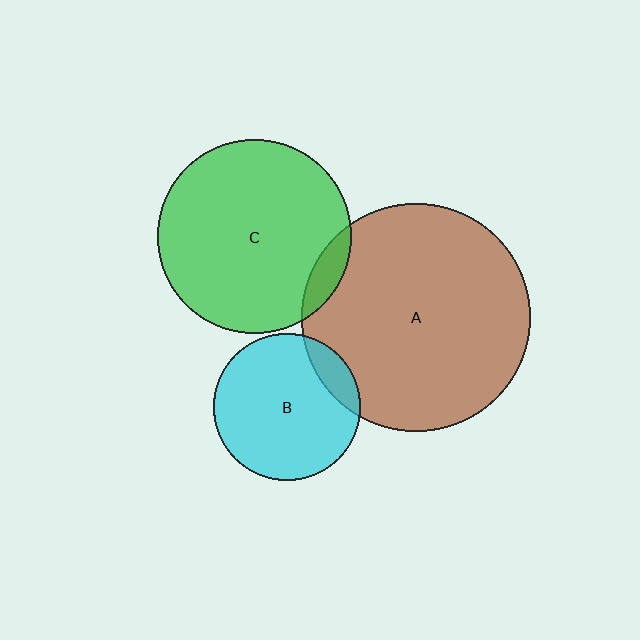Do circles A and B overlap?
Yes.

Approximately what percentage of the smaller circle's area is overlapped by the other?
Approximately 10%.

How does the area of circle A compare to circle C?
Approximately 1.4 times.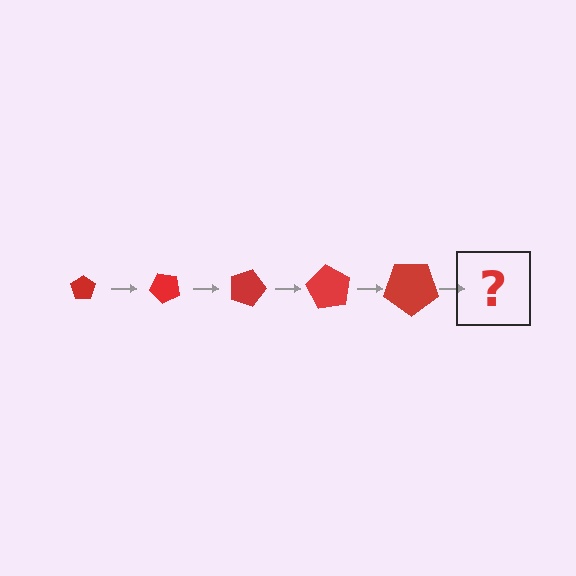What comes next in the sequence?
The next element should be a pentagon, larger than the previous one and rotated 225 degrees from the start.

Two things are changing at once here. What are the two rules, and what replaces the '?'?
The two rules are that the pentagon grows larger each step and it rotates 45 degrees each step. The '?' should be a pentagon, larger than the previous one and rotated 225 degrees from the start.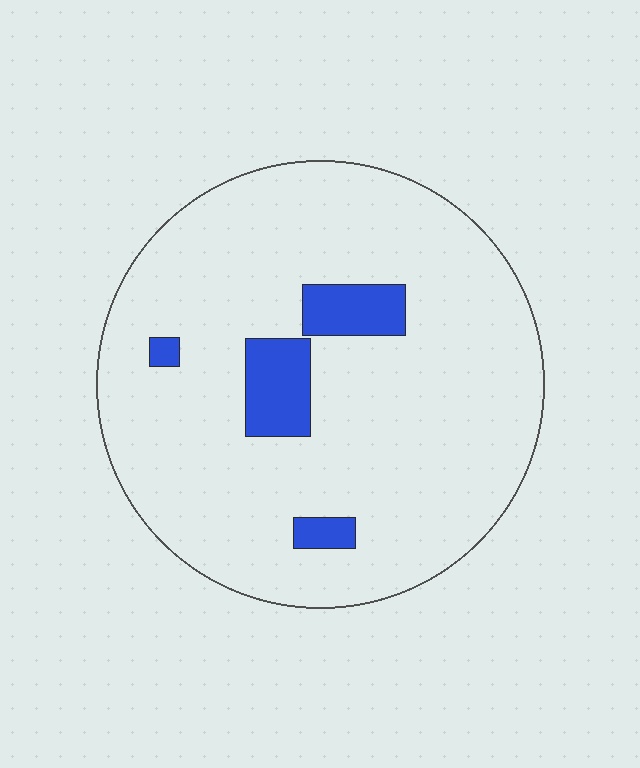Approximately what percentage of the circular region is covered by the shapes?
Approximately 10%.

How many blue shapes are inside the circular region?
4.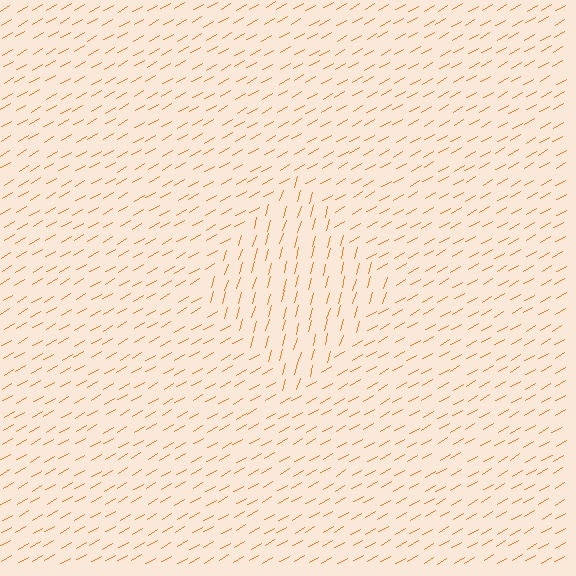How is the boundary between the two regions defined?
The boundary is defined purely by a change in line orientation (approximately 45 degrees difference). All lines are the same color and thickness.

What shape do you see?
I see a diamond.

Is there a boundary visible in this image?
Yes, there is a texture boundary formed by a change in line orientation.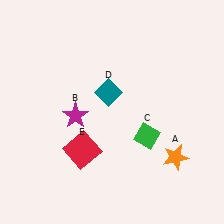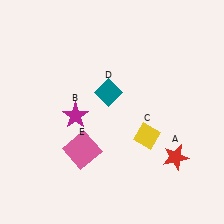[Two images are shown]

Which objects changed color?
A changed from orange to red. C changed from green to yellow. E changed from red to pink.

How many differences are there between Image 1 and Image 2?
There are 3 differences between the two images.